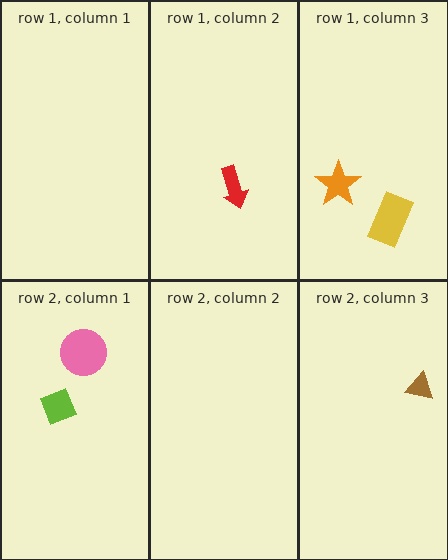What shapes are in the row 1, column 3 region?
The yellow rectangle, the orange star.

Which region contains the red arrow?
The row 1, column 2 region.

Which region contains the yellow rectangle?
The row 1, column 3 region.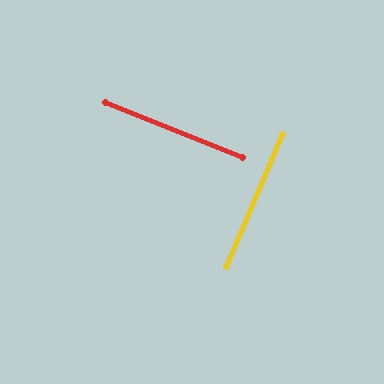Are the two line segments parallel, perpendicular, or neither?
Perpendicular — they meet at approximately 89°.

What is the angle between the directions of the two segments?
Approximately 89 degrees.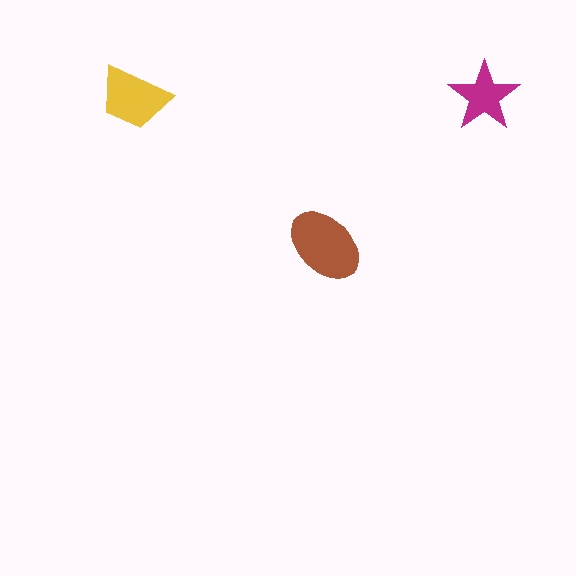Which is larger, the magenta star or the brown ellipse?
The brown ellipse.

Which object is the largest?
The brown ellipse.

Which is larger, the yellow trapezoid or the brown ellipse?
The brown ellipse.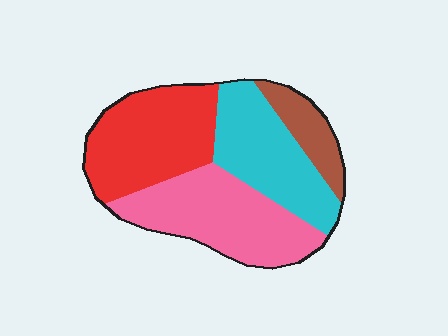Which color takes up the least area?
Brown, at roughly 10%.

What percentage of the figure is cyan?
Cyan covers about 25% of the figure.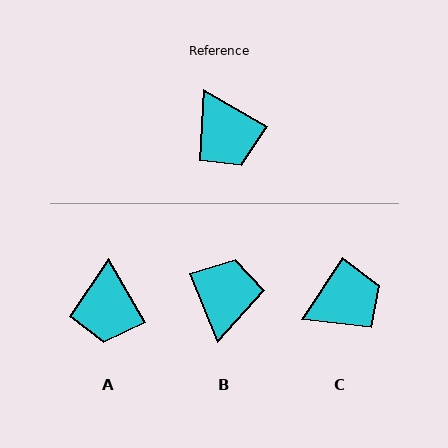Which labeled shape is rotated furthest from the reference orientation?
B, about 141 degrees away.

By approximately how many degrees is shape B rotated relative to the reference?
Approximately 141 degrees counter-clockwise.